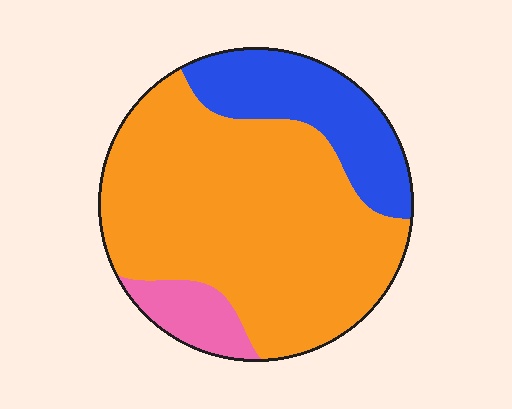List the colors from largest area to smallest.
From largest to smallest: orange, blue, pink.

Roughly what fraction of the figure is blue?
Blue covers about 20% of the figure.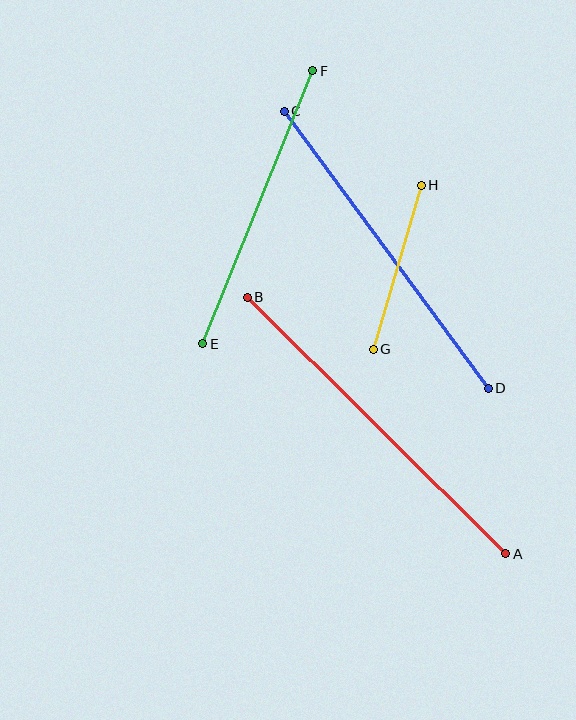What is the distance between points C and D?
The distance is approximately 344 pixels.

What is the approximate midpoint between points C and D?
The midpoint is at approximately (386, 250) pixels.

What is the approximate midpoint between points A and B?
The midpoint is at approximately (376, 425) pixels.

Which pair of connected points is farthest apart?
Points A and B are farthest apart.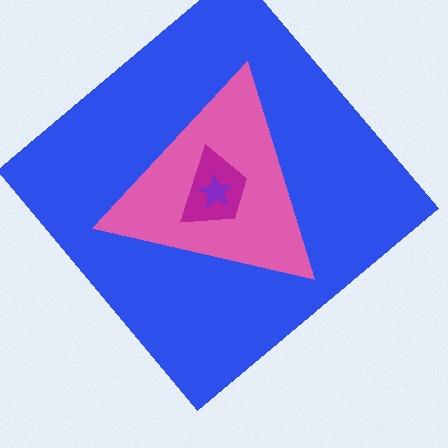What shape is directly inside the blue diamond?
The pink triangle.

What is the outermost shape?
The blue diamond.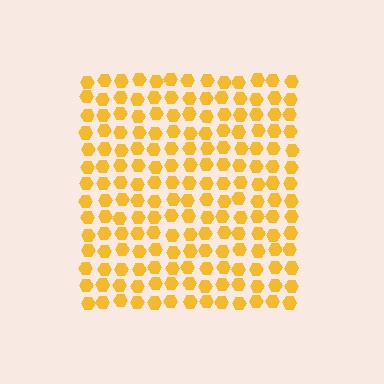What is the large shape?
The large shape is a square.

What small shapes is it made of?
It is made of small hexagons.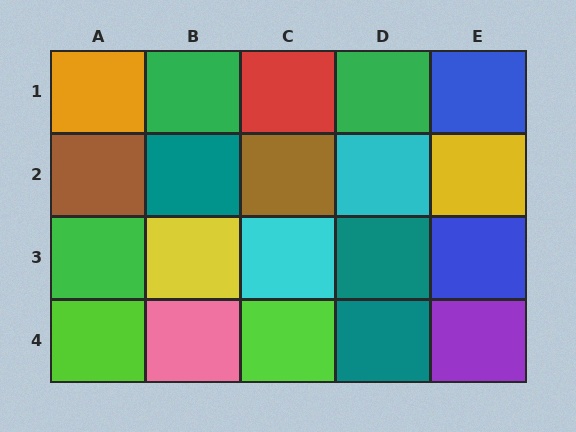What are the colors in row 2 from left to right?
Brown, teal, brown, cyan, yellow.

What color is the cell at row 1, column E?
Blue.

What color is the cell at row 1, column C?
Red.